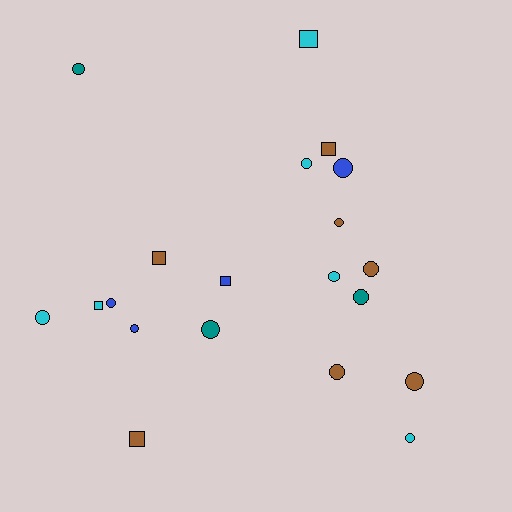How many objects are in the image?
There are 20 objects.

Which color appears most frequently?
Brown, with 7 objects.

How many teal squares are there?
There are no teal squares.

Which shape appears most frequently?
Circle, with 14 objects.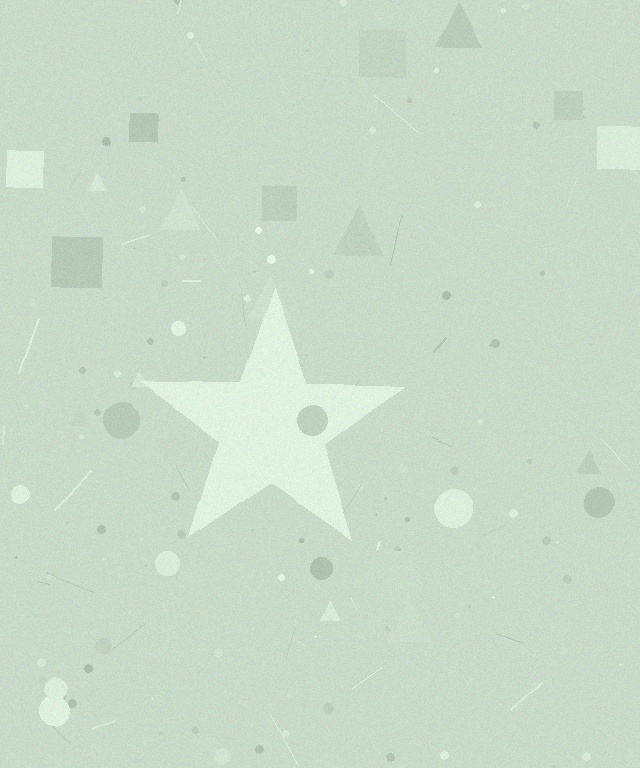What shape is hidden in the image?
A star is hidden in the image.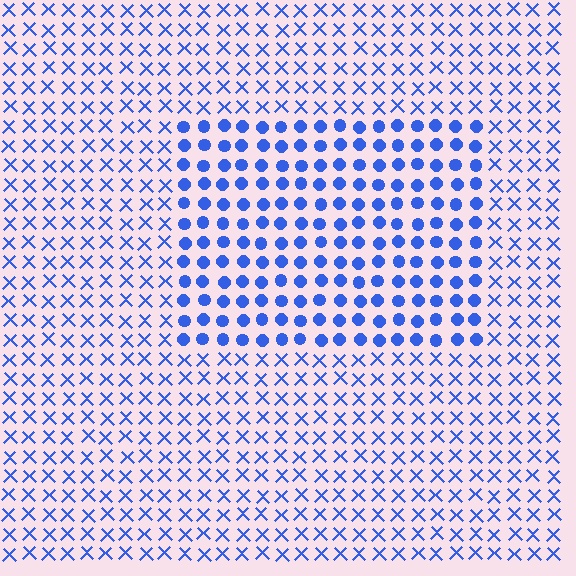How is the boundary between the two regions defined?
The boundary is defined by a change in element shape: circles inside vs. X marks outside. All elements share the same color and spacing.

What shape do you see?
I see a rectangle.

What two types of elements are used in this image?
The image uses circles inside the rectangle region and X marks outside it.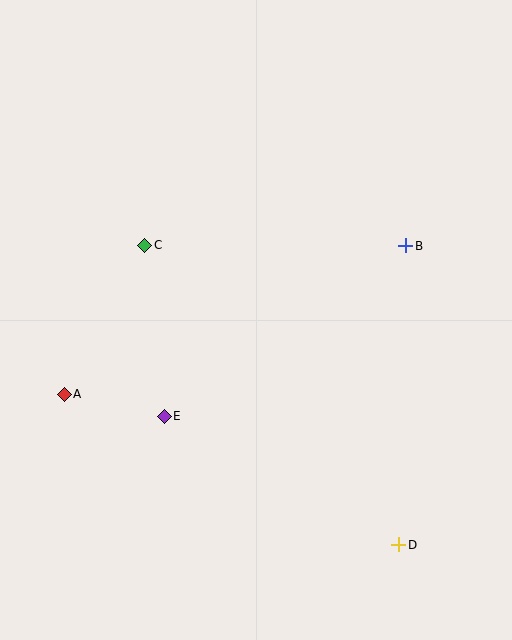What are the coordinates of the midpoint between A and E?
The midpoint between A and E is at (114, 405).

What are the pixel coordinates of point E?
Point E is at (164, 416).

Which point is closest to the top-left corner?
Point C is closest to the top-left corner.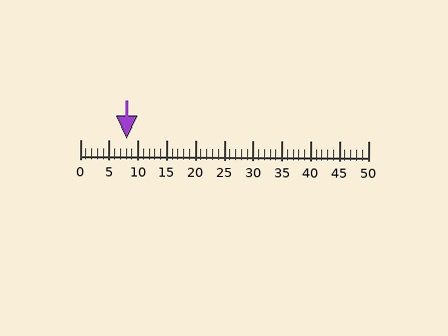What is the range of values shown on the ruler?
The ruler shows values from 0 to 50.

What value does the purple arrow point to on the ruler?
The purple arrow points to approximately 8.